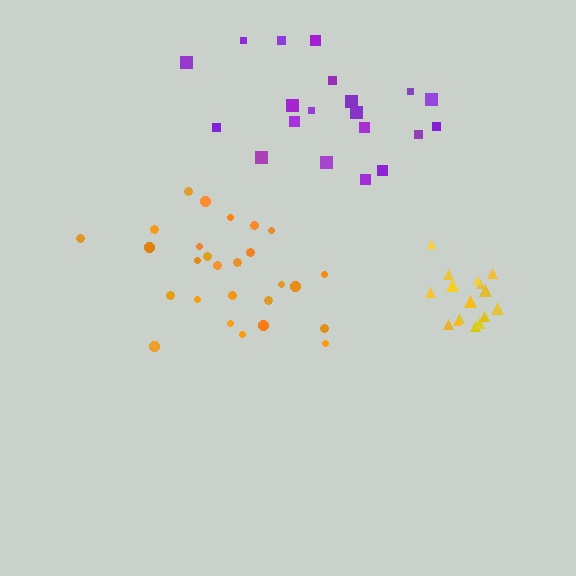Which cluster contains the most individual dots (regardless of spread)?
Orange (27).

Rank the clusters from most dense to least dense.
yellow, orange, purple.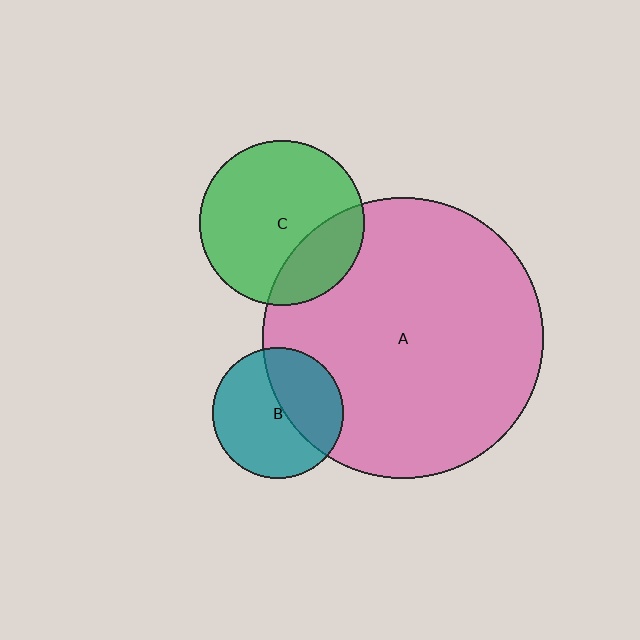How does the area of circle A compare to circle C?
Approximately 2.9 times.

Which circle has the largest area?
Circle A (pink).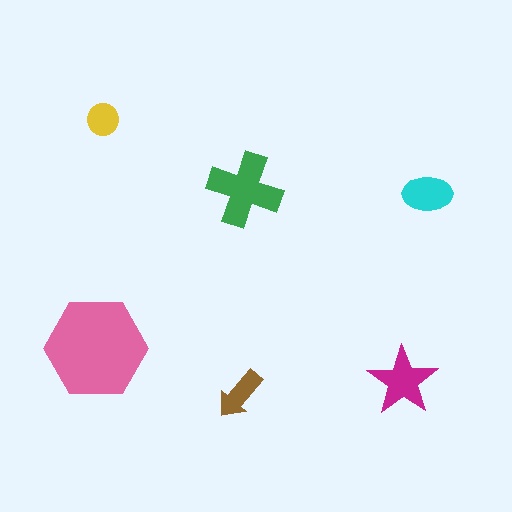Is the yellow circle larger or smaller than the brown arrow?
Smaller.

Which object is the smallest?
The yellow circle.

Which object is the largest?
The pink hexagon.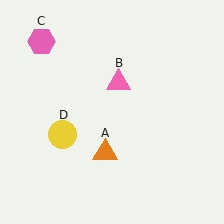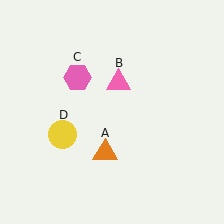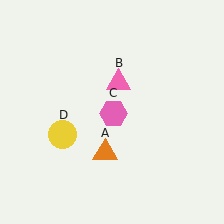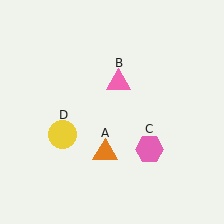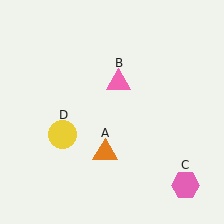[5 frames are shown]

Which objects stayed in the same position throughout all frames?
Orange triangle (object A) and pink triangle (object B) and yellow circle (object D) remained stationary.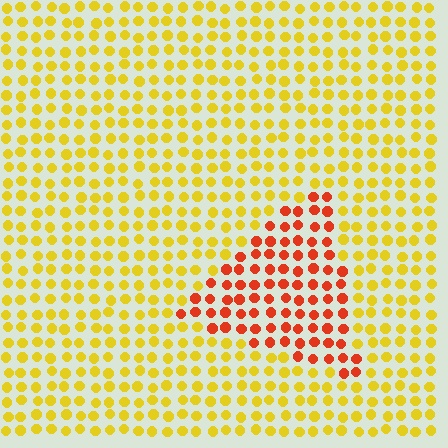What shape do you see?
I see a triangle.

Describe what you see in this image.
The image is filled with small yellow elements in a uniform arrangement. A triangle-shaped region is visible where the elements are tinted to a slightly different hue, forming a subtle color boundary.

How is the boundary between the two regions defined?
The boundary is defined purely by a slight shift in hue (about 45 degrees). Spacing, size, and orientation are identical on both sides.